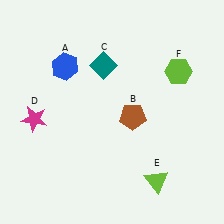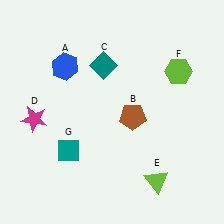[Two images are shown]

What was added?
A teal diamond (G) was added in Image 2.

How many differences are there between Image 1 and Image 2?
There is 1 difference between the two images.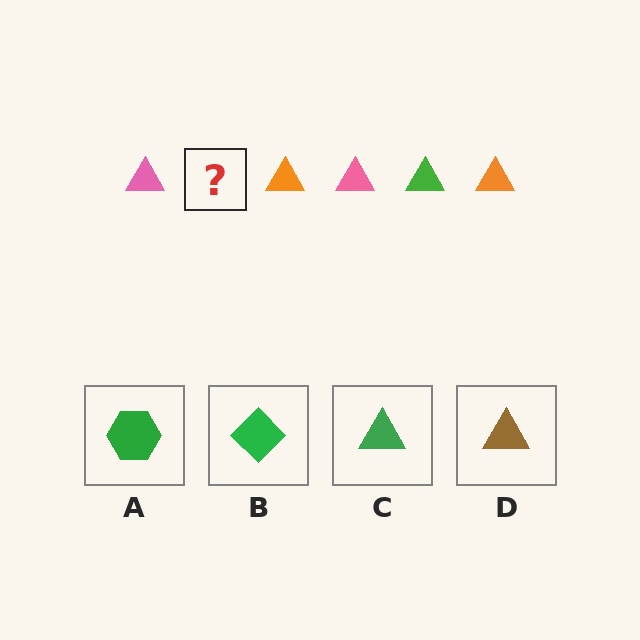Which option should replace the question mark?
Option C.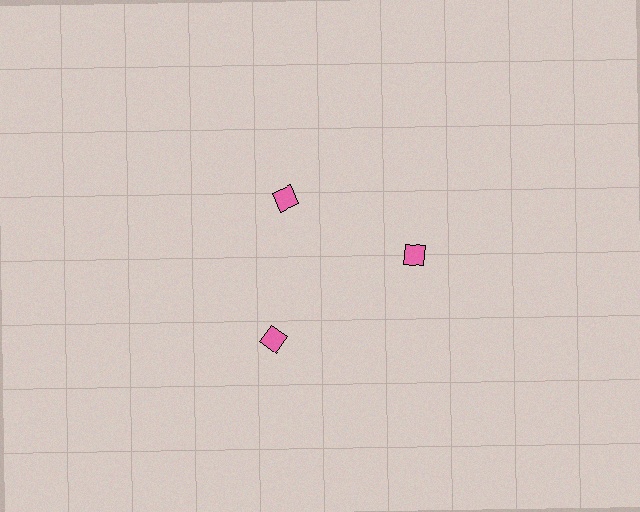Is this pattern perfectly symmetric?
No. The 3 pink diamonds are arranged in a ring, but one element near the 11 o'clock position is pulled inward toward the center, breaking the 3-fold rotational symmetry.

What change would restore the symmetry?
The symmetry would be restored by moving it outward, back onto the ring so that all 3 diamonds sit at equal angles and equal distance from the center.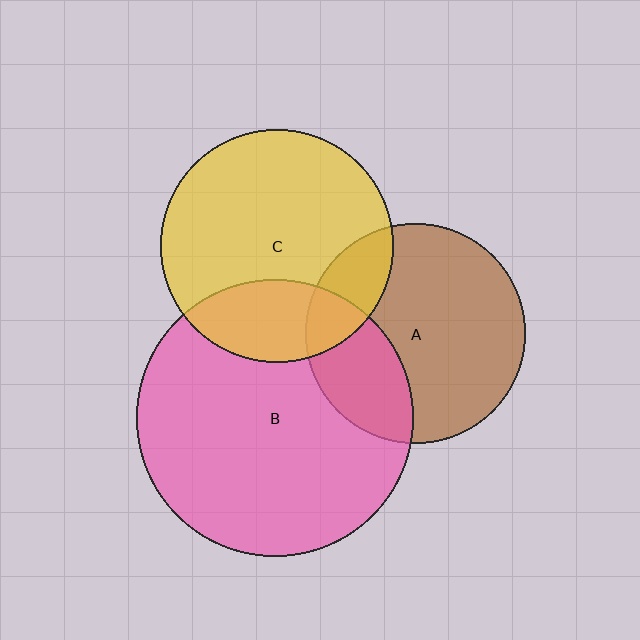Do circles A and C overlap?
Yes.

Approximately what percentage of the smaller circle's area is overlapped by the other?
Approximately 20%.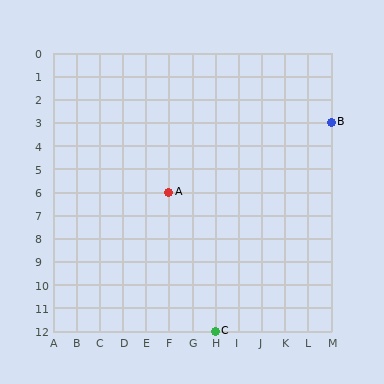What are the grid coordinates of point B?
Point B is at grid coordinates (M, 3).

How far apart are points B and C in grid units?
Points B and C are 5 columns and 9 rows apart (about 10.3 grid units diagonally).